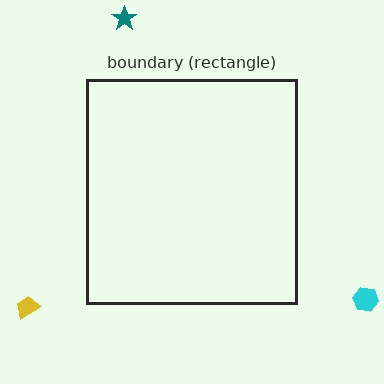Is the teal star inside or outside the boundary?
Outside.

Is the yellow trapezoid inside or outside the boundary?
Outside.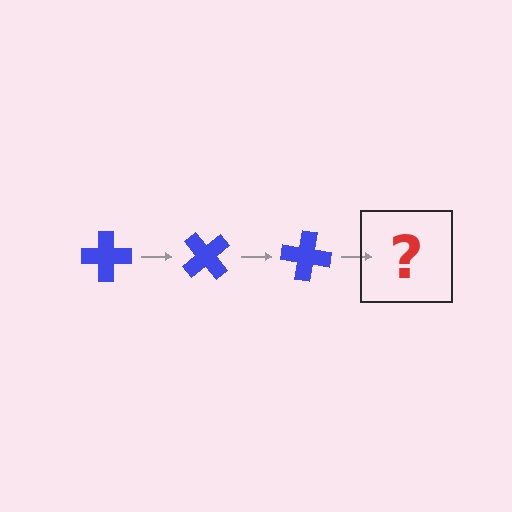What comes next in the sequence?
The next element should be a blue cross rotated 150 degrees.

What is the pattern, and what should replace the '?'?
The pattern is that the cross rotates 50 degrees each step. The '?' should be a blue cross rotated 150 degrees.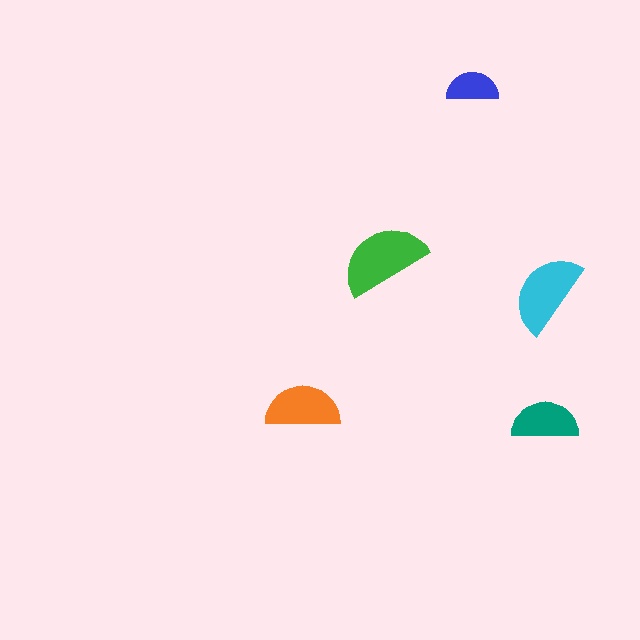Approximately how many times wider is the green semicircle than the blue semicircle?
About 1.5 times wider.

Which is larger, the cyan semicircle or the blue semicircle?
The cyan one.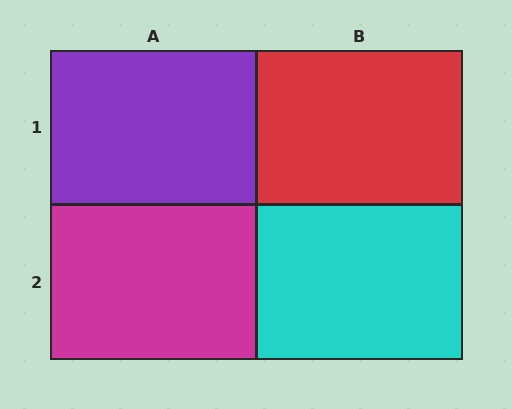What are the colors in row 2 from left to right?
Magenta, cyan.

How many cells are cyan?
1 cell is cyan.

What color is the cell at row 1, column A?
Purple.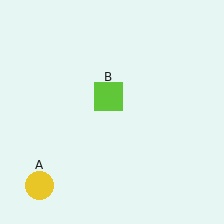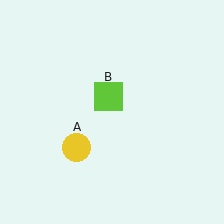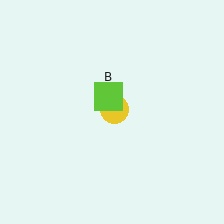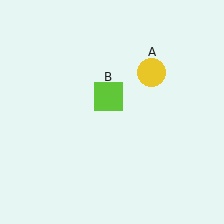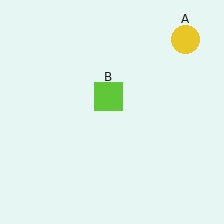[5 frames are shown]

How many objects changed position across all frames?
1 object changed position: yellow circle (object A).